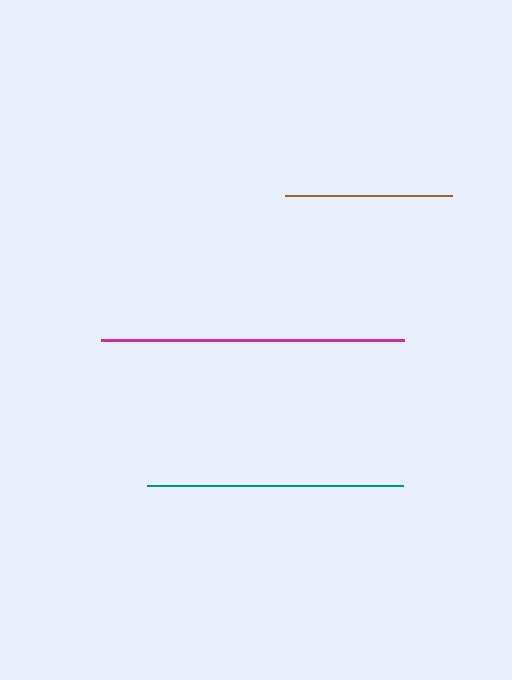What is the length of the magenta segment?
The magenta segment is approximately 302 pixels long.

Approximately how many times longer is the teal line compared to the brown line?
The teal line is approximately 1.5 times the length of the brown line.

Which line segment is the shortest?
The brown line is the shortest at approximately 167 pixels.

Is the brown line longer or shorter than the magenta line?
The magenta line is longer than the brown line.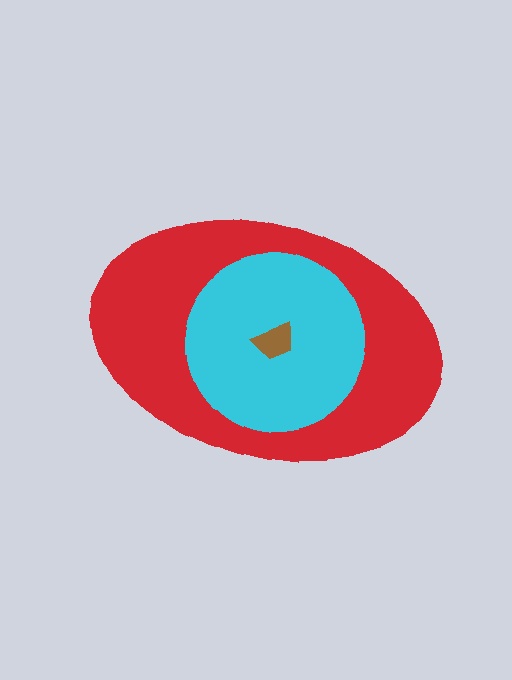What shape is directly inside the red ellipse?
The cyan circle.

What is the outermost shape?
The red ellipse.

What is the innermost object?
The brown trapezoid.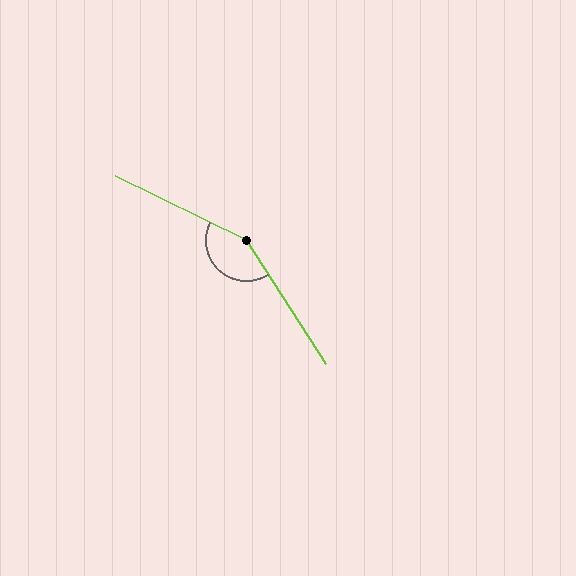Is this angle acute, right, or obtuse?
It is obtuse.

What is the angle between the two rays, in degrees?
Approximately 149 degrees.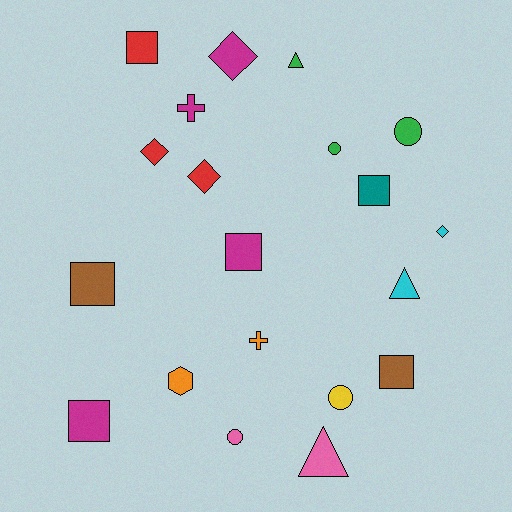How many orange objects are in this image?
There are 2 orange objects.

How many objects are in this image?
There are 20 objects.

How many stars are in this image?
There are no stars.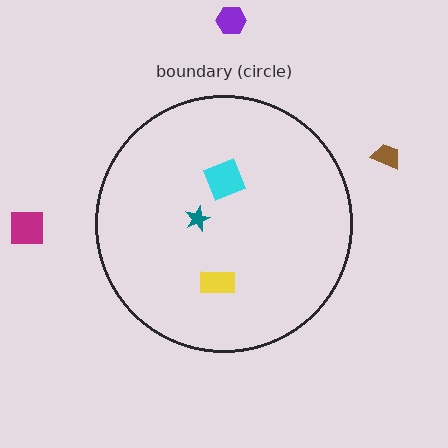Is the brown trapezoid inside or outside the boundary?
Outside.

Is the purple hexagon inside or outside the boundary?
Outside.